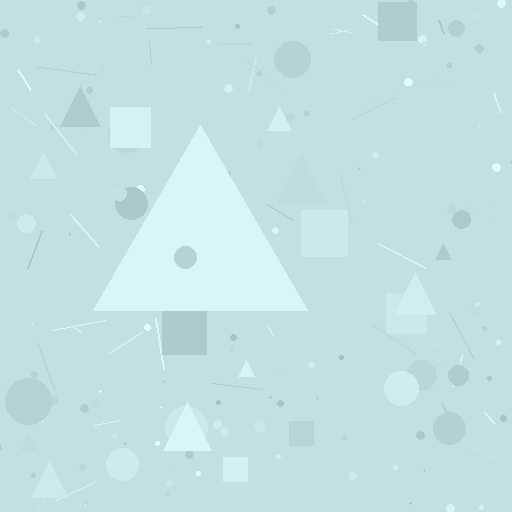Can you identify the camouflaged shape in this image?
The camouflaged shape is a triangle.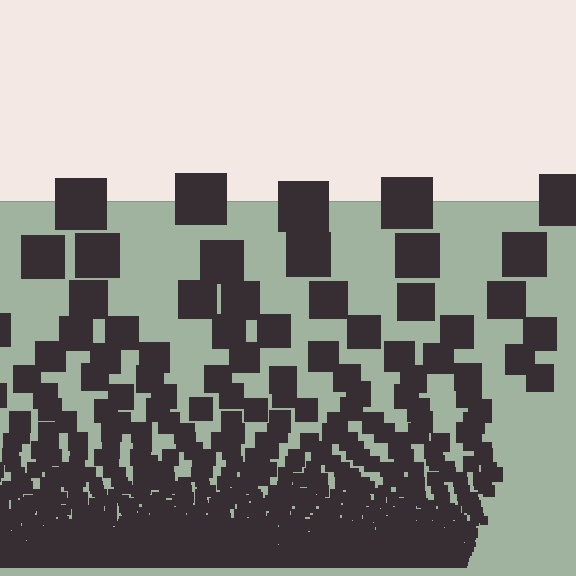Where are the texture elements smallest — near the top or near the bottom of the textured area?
Near the bottom.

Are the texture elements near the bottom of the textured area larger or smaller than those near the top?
Smaller. The gradient is inverted — elements near the bottom are smaller and denser.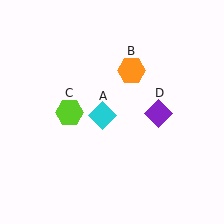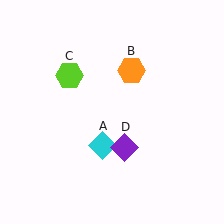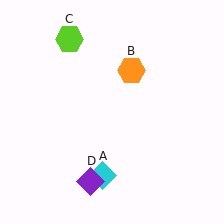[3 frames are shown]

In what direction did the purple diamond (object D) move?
The purple diamond (object D) moved down and to the left.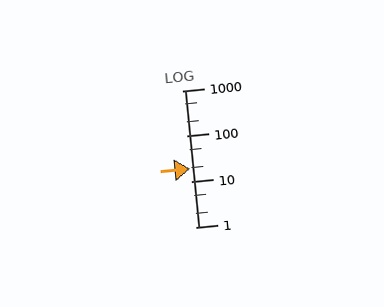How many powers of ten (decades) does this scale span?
The scale spans 3 decades, from 1 to 1000.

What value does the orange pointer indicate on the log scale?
The pointer indicates approximately 19.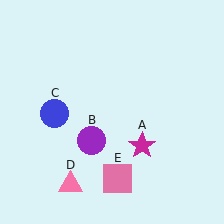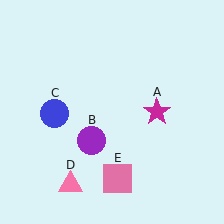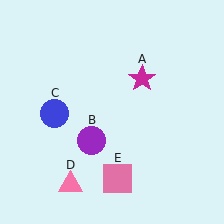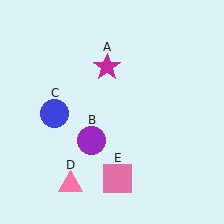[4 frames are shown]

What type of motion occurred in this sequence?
The magenta star (object A) rotated counterclockwise around the center of the scene.